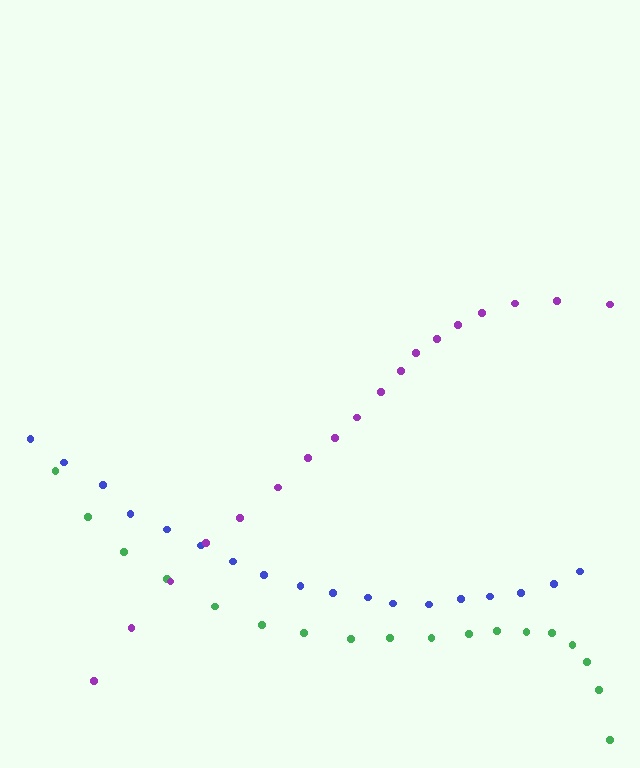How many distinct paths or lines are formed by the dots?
There are 3 distinct paths.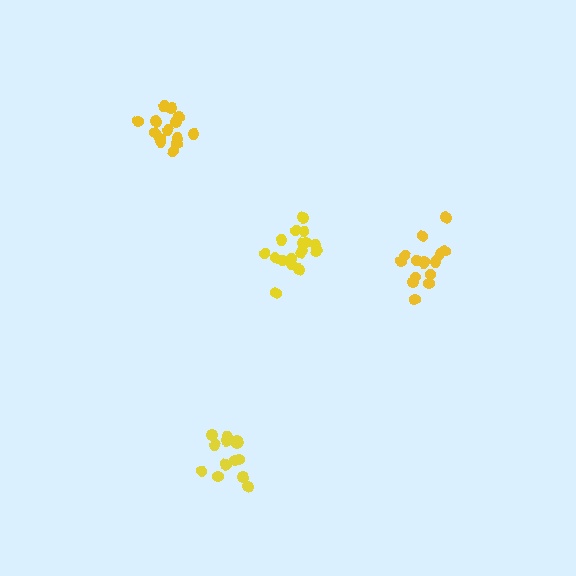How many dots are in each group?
Group 1: 14 dots, Group 2: 15 dots, Group 3: 17 dots, Group 4: 14 dots (60 total).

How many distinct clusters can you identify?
There are 4 distinct clusters.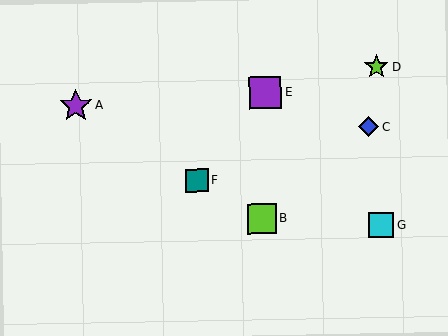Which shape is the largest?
The purple star (labeled A) is the largest.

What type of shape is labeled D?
Shape D is a lime star.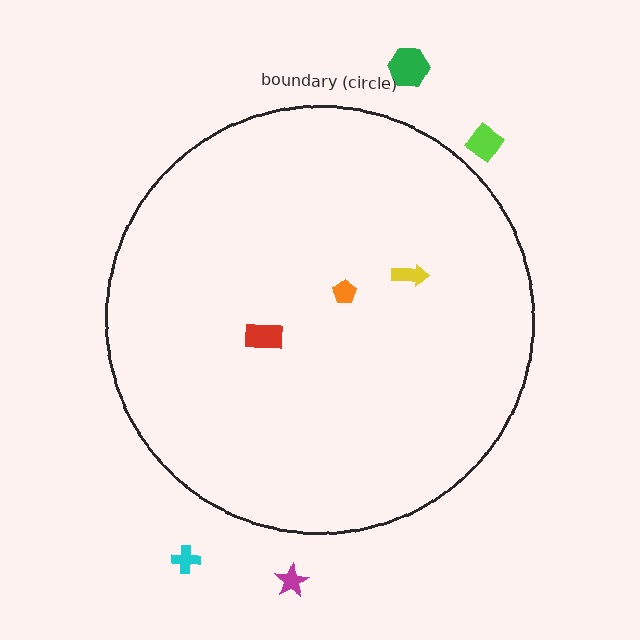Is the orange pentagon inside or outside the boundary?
Inside.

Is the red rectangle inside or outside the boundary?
Inside.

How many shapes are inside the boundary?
3 inside, 4 outside.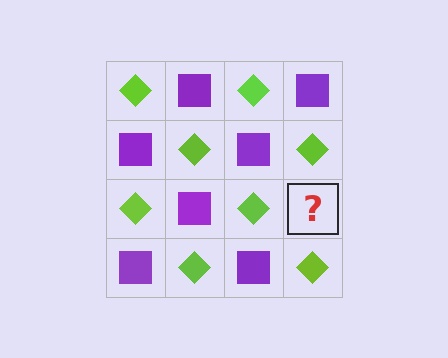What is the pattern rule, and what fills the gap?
The rule is that it alternates lime diamond and purple square in a checkerboard pattern. The gap should be filled with a purple square.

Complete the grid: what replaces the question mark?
The question mark should be replaced with a purple square.